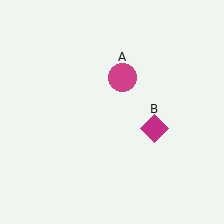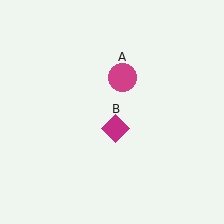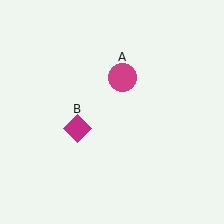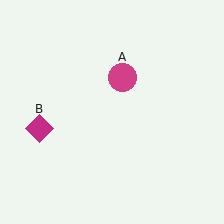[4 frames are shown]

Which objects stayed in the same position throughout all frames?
Magenta circle (object A) remained stationary.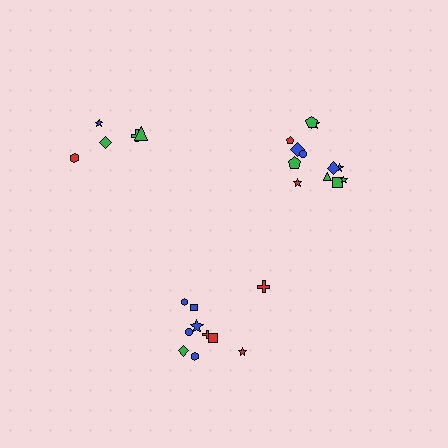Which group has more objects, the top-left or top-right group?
The top-right group.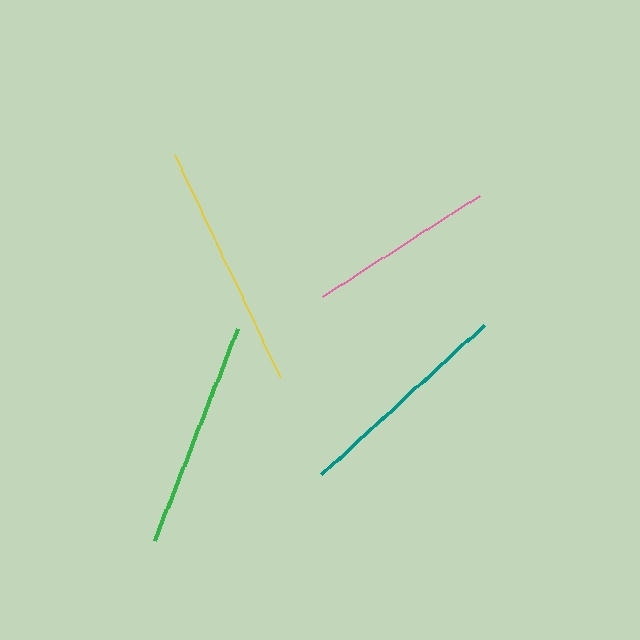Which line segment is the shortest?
The pink line is the shortest at approximately 187 pixels.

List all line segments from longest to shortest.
From longest to shortest: yellow, green, teal, pink.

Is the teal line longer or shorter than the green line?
The green line is longer than the teal line.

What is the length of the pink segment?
The pink segment is approximately 187 pixels long.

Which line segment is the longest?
The yellow line is the longest at approximately 247 pixels.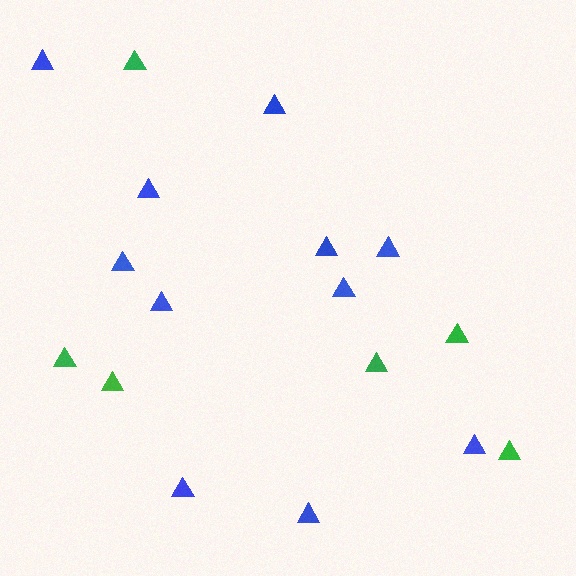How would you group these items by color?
There are 2 groups: one group of blue triangles (11) and one group of green triangles (6).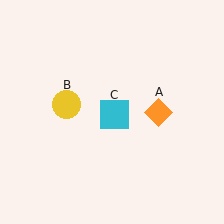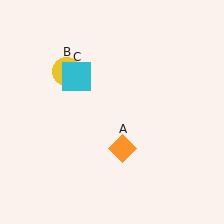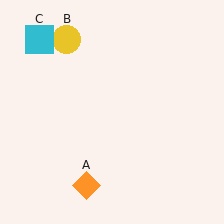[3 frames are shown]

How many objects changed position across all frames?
3 objects changed position: orange diamond (object A), yellow circle (object B), cyan square (object C).